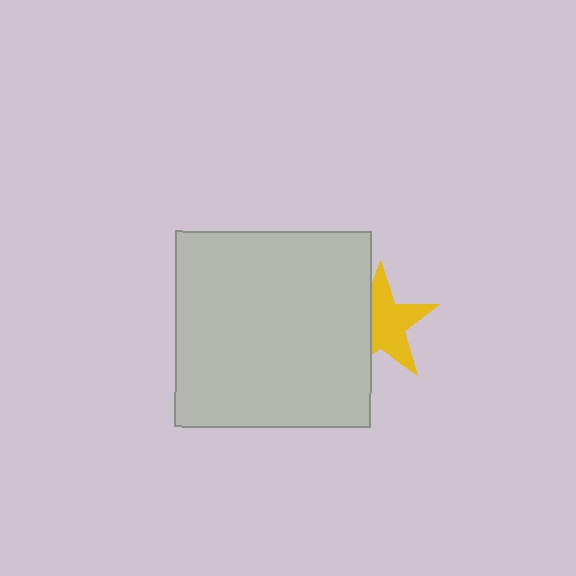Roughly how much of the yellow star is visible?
About half of it is visible (roughly 65%).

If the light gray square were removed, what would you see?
You would see the complete yellow star.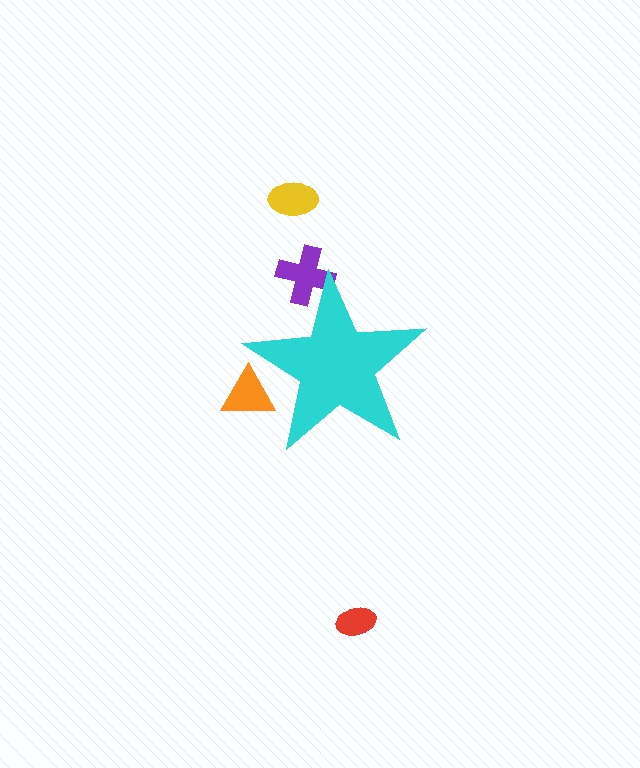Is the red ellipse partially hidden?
No, the red ellipse is fully visible.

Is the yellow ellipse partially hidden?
No, the yellow ellipse is fully visible.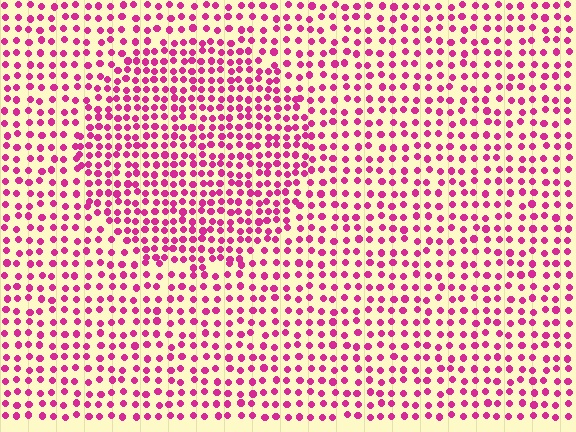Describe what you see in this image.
The image contains small magenta elements arranged at two different densities. A circle-shaped region is visible where the elements are more densely packed than the surrounding area.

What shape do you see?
I see a circle.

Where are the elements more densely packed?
The elements are more densely packed inside the circle boundary.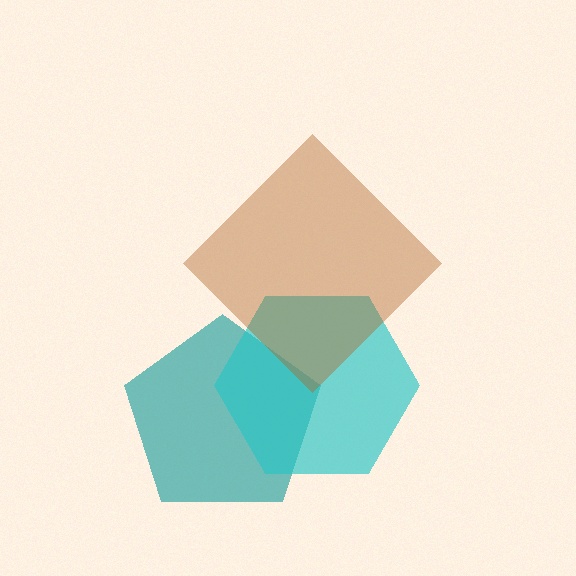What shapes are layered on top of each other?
The layered shapes are: a teal pentagon, a cyan hexagon, a brown diamond.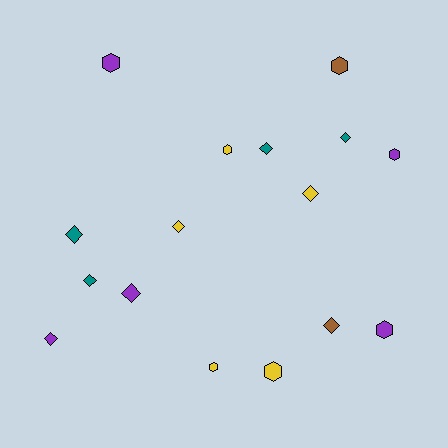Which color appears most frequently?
Yellow, with 5 objects.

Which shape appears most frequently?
Diamond, with 9 objects.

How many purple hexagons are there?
There are 3 purple hexagons.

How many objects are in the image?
There are 16 objects.